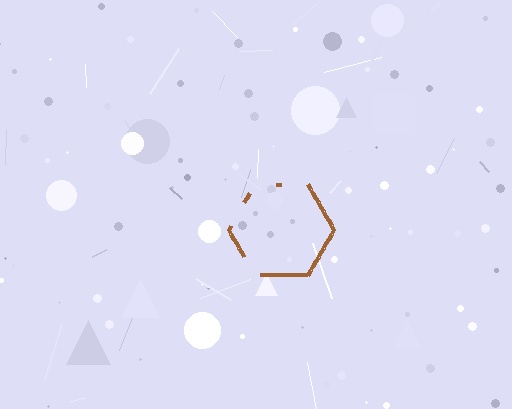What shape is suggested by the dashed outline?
The dashed outline suggests a hexagon.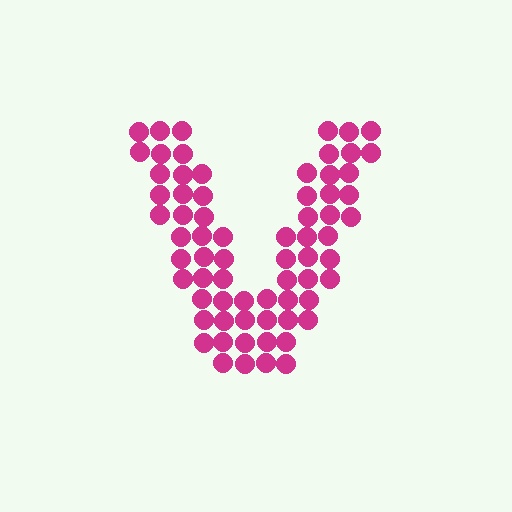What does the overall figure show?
The overall figure shows the letter V.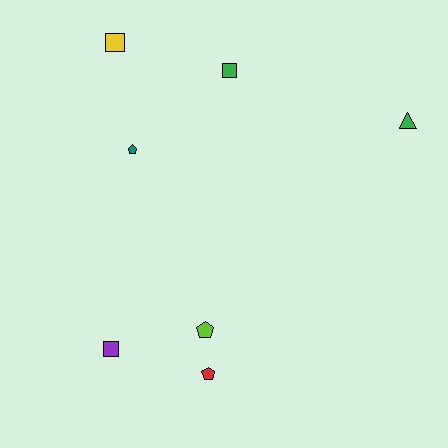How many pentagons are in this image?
There are 3 pentagons.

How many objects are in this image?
There are 7 objects.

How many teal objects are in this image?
There is 1 teal object.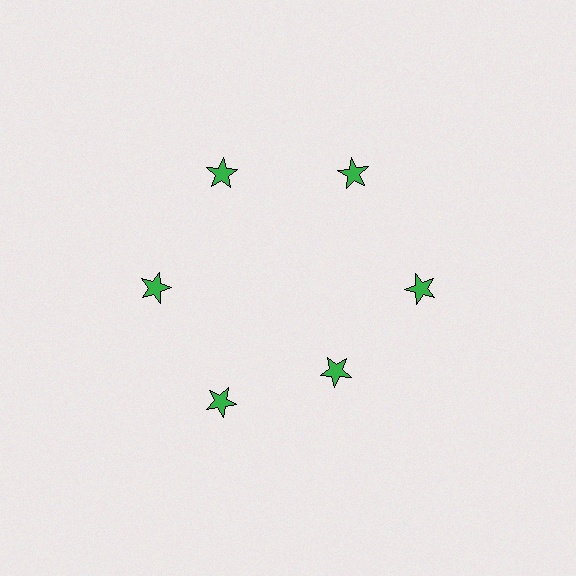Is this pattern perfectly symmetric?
No. The 6 green stars are arranged in a ring, but one element near the 5 o'clock position is pulled inward toward the center, breaking the 6-fold rotational symmetry.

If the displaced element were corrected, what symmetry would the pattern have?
It would have 6-fold rotational symmetry — the pattern would map onto itself every 60 degrees.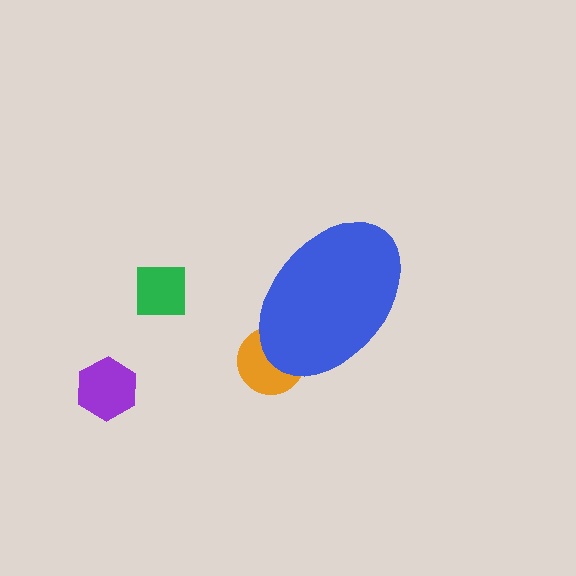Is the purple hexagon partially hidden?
No, the purple hexagon is fully visible.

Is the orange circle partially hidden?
Yes, the orange circle is partially hidden behind the blue ellipse.